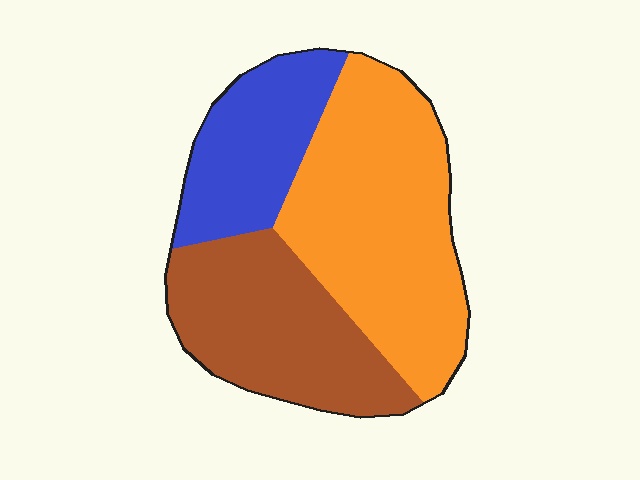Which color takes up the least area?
Blue, at roughly 20%.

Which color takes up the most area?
Orange, at roughly 45%.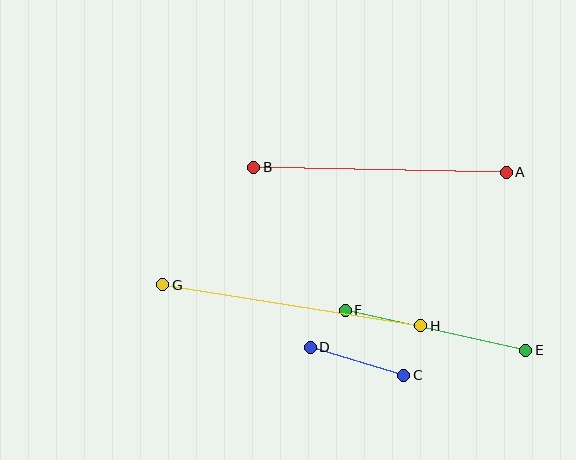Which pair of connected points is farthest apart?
Points G and H are farthest apart.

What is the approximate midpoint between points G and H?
The midpoint is at approximately (292, 305) pixels.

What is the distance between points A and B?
The distance is approximately 253 pixels.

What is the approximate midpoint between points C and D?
The midpoint is at approximately (357, 361) pixels.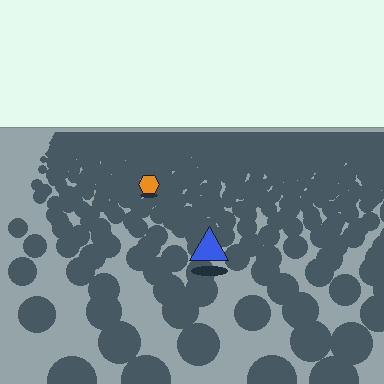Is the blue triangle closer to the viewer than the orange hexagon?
Yes. The blue triangle is closer — you can tell from the texture gradient: the ground texture is coarser near it.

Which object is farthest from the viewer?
The orange hexagon is farthest from the viewer. It appears smaller and the ground texture around it is denser.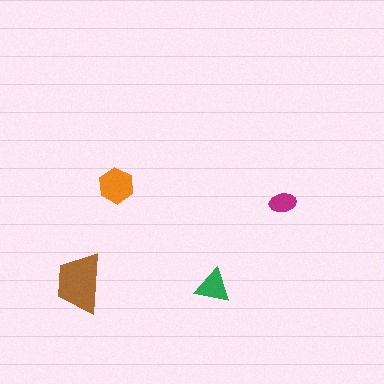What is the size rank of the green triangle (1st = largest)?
3rd.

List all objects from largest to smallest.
The brown trapezoid, the orange hexagon, the green triangle, the magenta ellipse.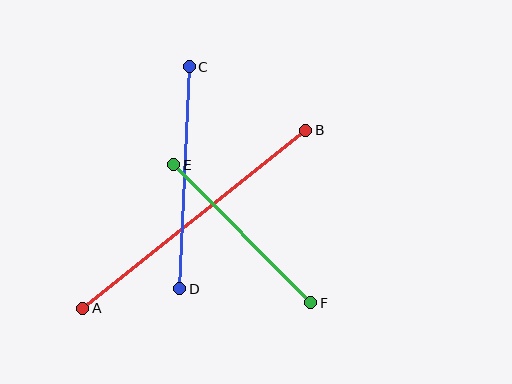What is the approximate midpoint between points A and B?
The midpoint is at approximately (194, 219) pixels.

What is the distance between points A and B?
The distance is approximately 285 pixels.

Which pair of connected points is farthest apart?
Points A and B are farthest apart.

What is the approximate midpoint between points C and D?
The midpoint is at approximately (185, 178) pixels.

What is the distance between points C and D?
The distance is approximately 222 pixels.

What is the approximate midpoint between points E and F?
The midpoint is at approximately (242, 234) pixels.